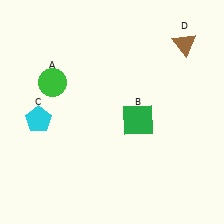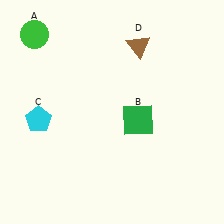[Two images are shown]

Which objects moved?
The objects that moved are: the green circle (A), the brown triangle (D).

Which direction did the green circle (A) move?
The green circle (A) moved up.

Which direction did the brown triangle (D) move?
The brown triangle (D) moved left.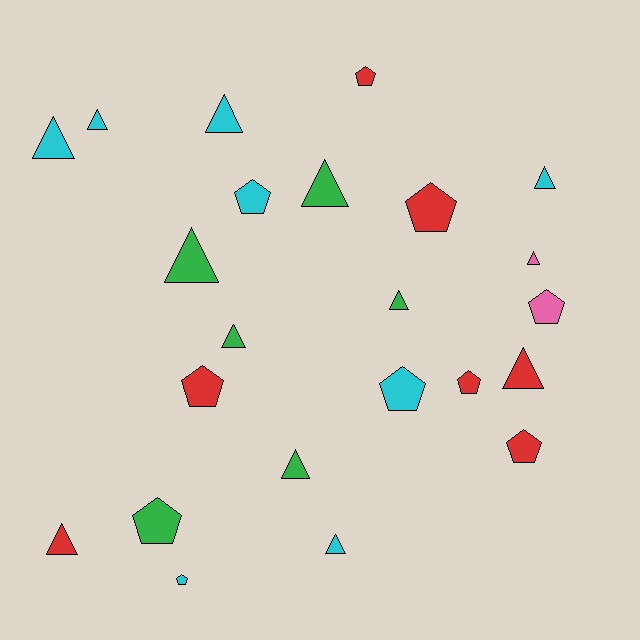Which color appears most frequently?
Cyan, with 8 objects.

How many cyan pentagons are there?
There are 3 cyan pentagons.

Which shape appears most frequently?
Triangle, with 13 objects.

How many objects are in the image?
There are 23 objects.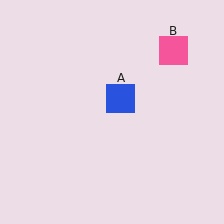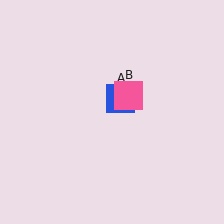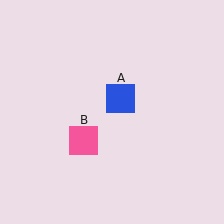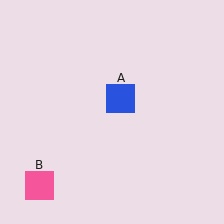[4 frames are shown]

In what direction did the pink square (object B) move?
The pink square (object B) moved down and to the left.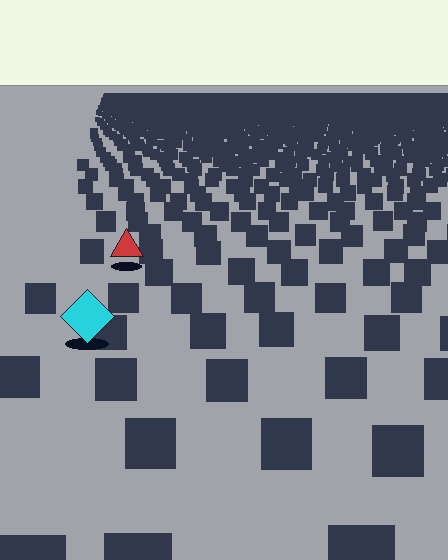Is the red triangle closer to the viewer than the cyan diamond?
No. The cyan diamond is closer — you can tell from the texture gradient: the ground texture is coarser near it.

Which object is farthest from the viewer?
The red triangle is farthest from the viewer. It appears smaller and the ground texture around it is denser.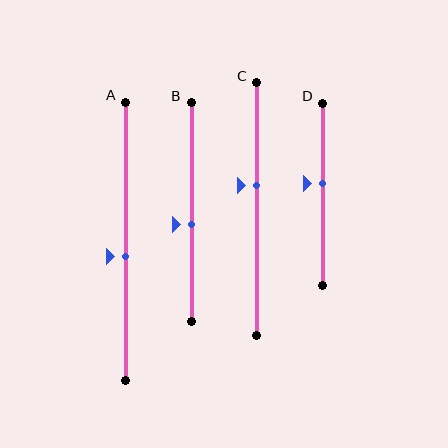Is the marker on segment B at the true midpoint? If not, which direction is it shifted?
No, the marker on segment B is shifted downward by about 6% of the segment length.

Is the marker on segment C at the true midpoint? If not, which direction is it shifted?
No, the marker on segment C is shifted upward by about 9% of the segment length.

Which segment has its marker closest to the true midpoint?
Segment A has its marker closest to the true midpoint.